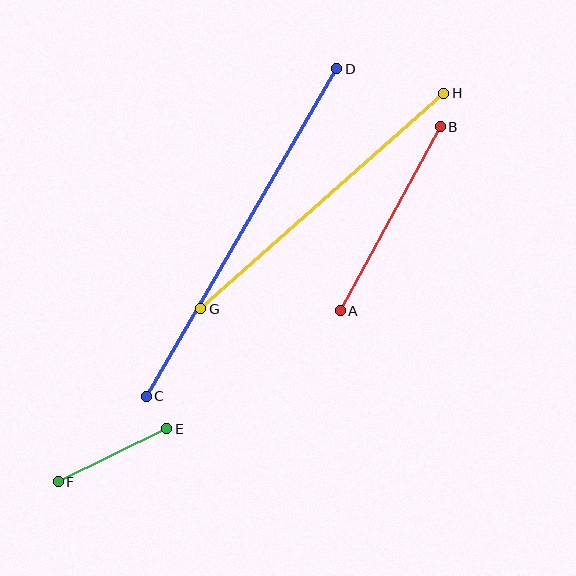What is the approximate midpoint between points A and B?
The midpoint is at approximately (390, 219) pixels.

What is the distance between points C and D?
The distance is approximately 379 pixels.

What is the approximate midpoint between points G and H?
The midpoint is at approximately (322, 201) pixels.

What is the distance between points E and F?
The distance is approximately 121 pixels.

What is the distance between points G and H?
The distance is approximately 325 pixels.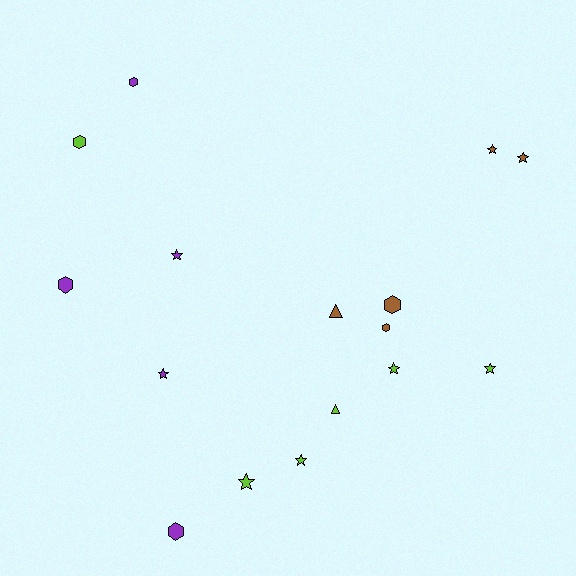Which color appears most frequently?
Lime, with 6 objects.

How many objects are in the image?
There are 16 objects.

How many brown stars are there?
There are 2 brown stars.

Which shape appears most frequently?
Star, with 8 objects.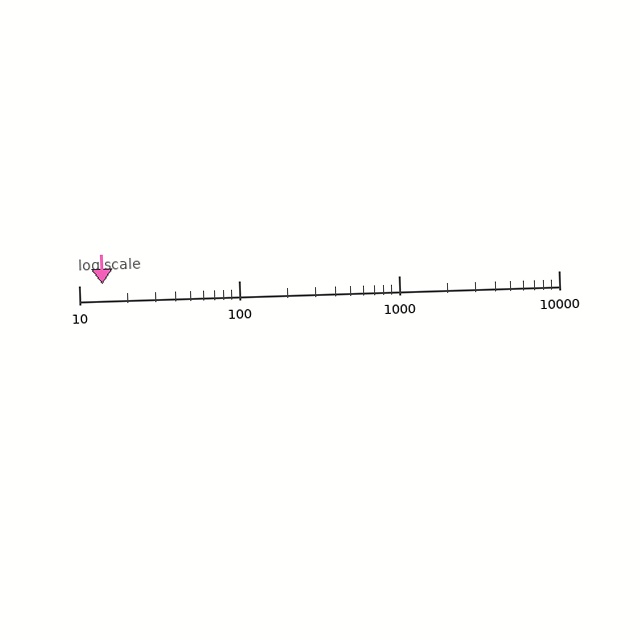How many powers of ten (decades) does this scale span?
The scale spans 3 decades, from 10 to 10000.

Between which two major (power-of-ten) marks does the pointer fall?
The pointer is between 10 and 100.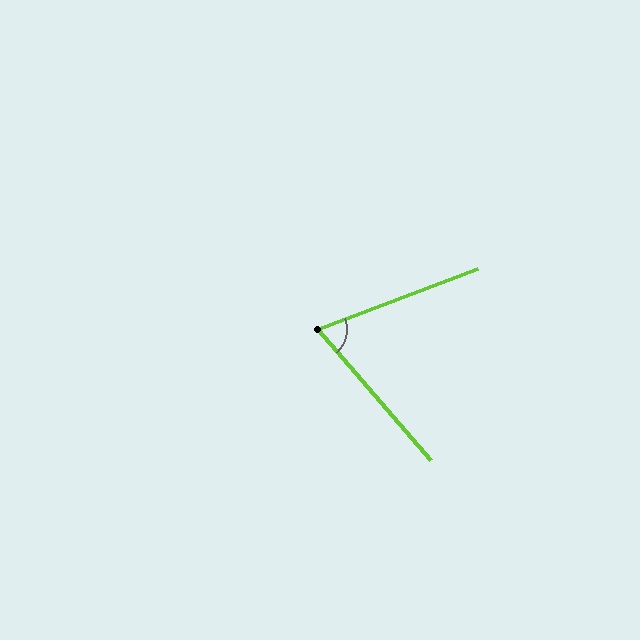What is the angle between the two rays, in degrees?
Approximately 70 degrees.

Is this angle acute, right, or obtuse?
It is acute.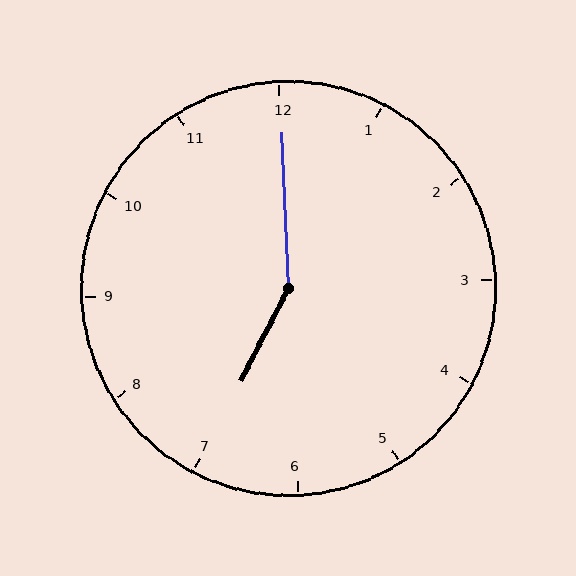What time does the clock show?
7:00.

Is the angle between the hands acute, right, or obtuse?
It is obtuse.